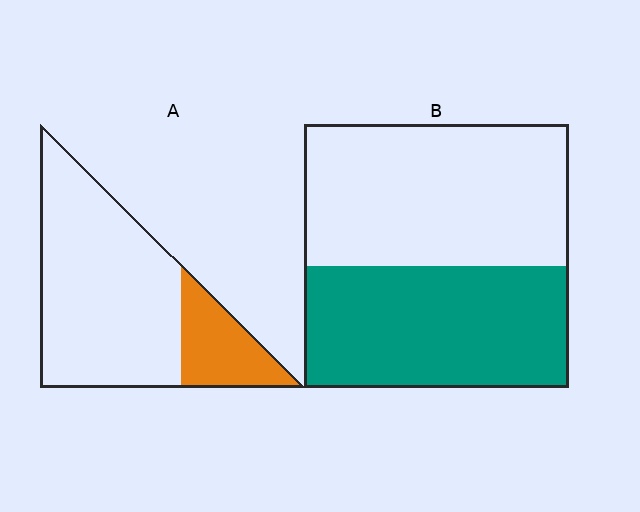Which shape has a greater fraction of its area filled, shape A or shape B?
Shape B.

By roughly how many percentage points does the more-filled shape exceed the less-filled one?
By roughly 25 percentage points (B over A).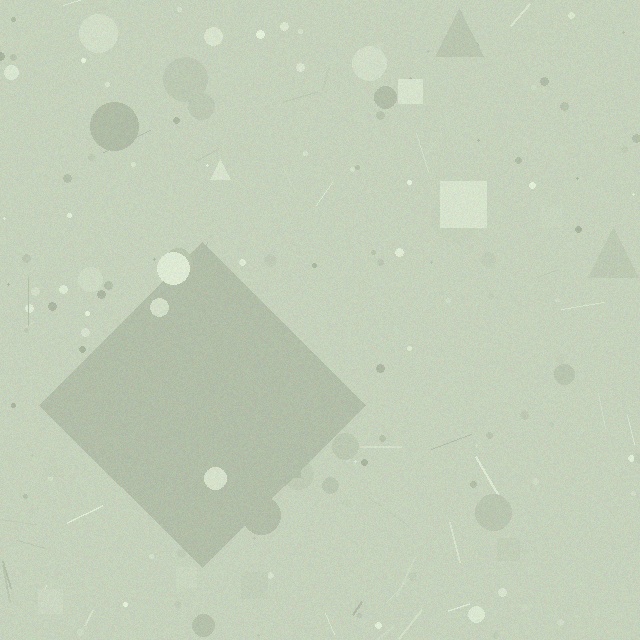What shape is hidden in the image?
A diamond is hidden in the image.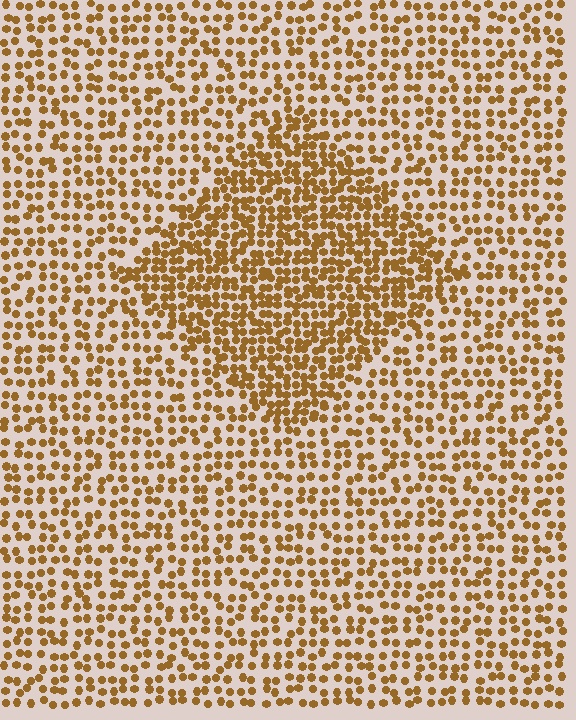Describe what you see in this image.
The image contains small brown elements arranged at two different densities. A diamond-shaped region is visible where the elements are more densely packed than the surrounding area.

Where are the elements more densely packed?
The elements are more densely packed inside the diamond boundary.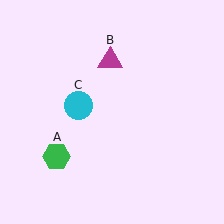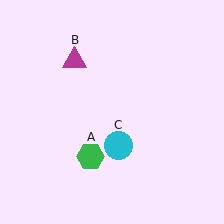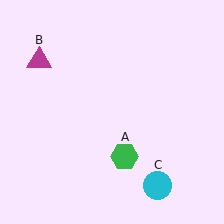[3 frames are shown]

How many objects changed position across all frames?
3 objects changed position: green hexagon (object A), magenta triangle (object B), cyan circle (object C).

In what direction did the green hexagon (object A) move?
The green hexagon (object A) moved right.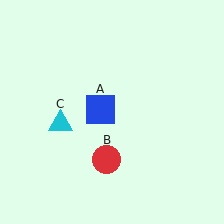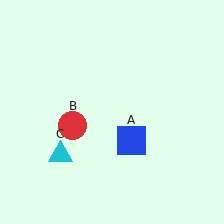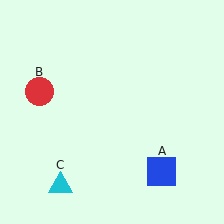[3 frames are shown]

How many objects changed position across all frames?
3 objects changed position: blue square (object A), red circle (object B), cyan triangle (object C).